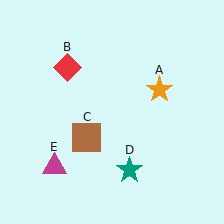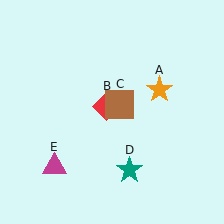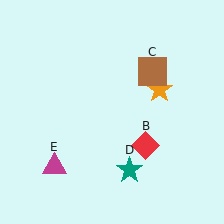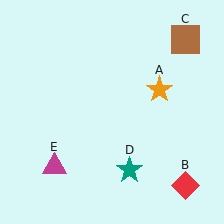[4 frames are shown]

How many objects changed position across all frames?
2 objects changed position: red diamond (object B), brown square (object C).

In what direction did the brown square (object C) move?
The brown square (object C) moved up and to the right.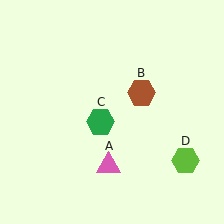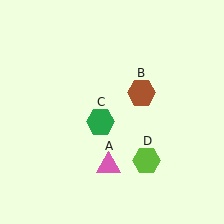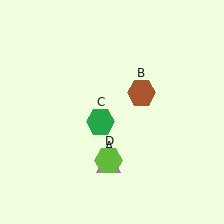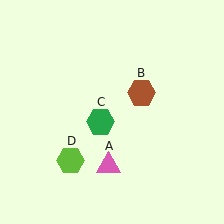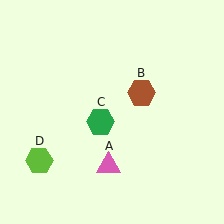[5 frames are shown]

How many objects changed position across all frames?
1 object changed position: lime hexagon (object D).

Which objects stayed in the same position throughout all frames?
Pink triangle (object A) and brown hexagon (object B) and green hexagon (object C) remained stationary.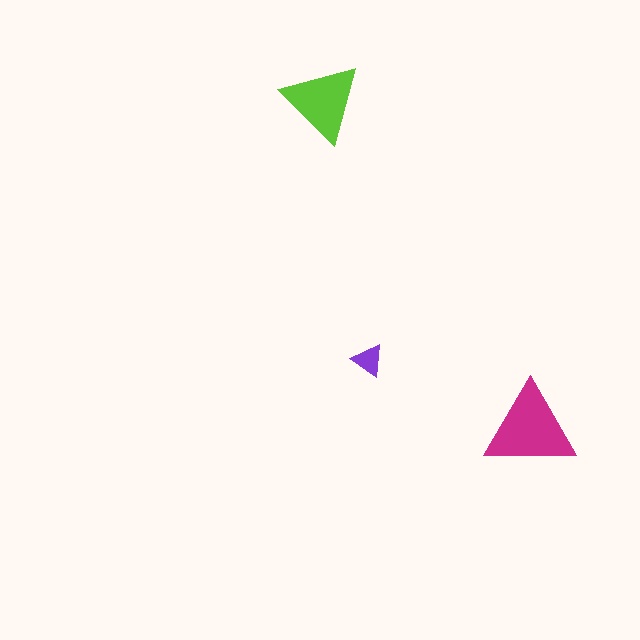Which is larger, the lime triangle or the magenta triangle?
The magenta one.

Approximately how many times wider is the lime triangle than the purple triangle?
About 2.5 times wider.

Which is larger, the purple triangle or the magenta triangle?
The magenta one.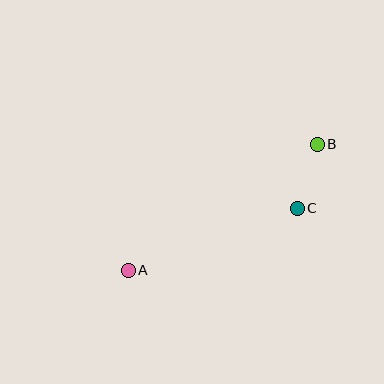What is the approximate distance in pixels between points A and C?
The distance between A and C is approximately 180 pixels.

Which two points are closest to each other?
Points B and C are closest to each other.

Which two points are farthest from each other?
Points A and B are farthest from each other.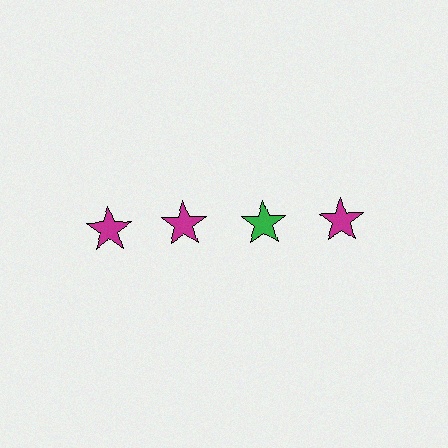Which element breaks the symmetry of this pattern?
The green star in the top row, center column breaks the symmetry. All other shapes are magenta stars.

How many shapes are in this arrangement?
There are 4 shapes arranged in a grid pattern.